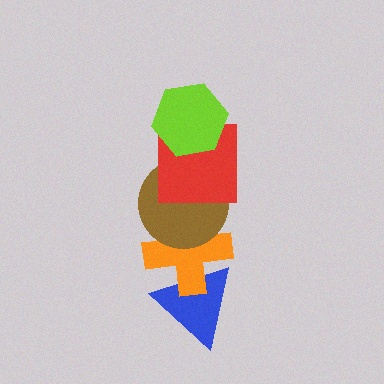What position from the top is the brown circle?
The brown circle is 3rd from the top.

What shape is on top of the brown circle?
The red square is on top of the brown circle.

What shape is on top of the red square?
The lime hexagon is on top of the red square.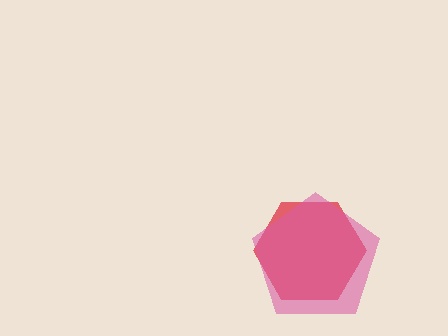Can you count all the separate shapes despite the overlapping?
Yes, there are 2 separate shapes.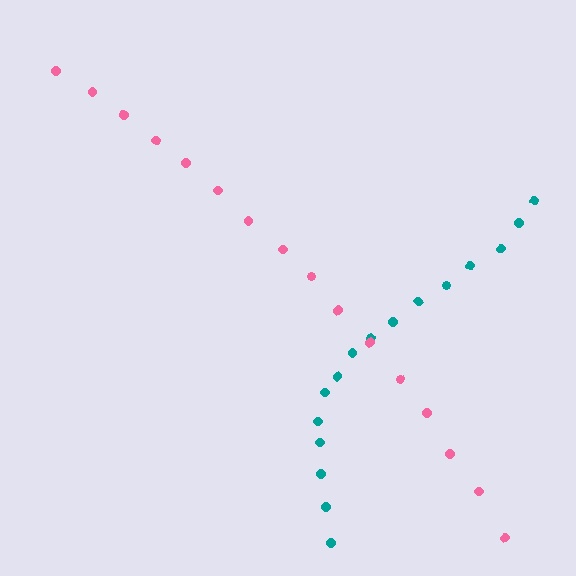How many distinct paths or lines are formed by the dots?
There are 2 distinct paths.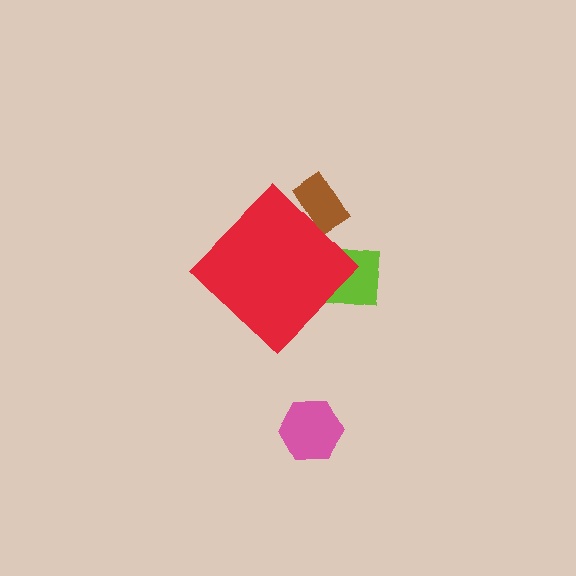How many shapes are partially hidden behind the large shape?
2 shapes are partially hidden.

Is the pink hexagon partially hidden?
No, the pink hexagon is fully visible.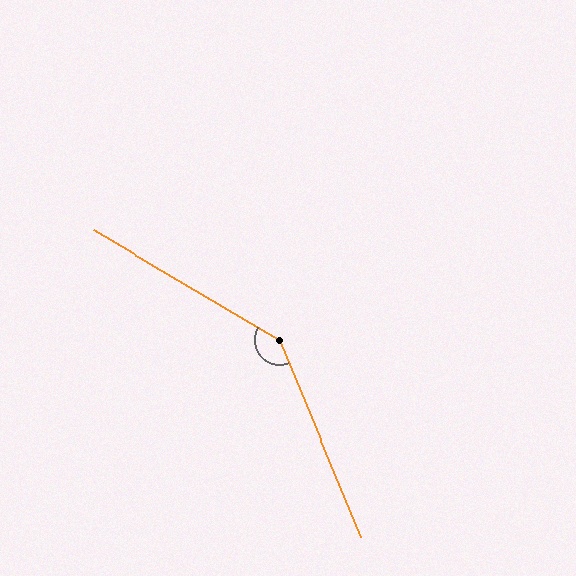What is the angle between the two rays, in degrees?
Approximately 143 degrees.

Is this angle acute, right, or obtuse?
It is obtuse.